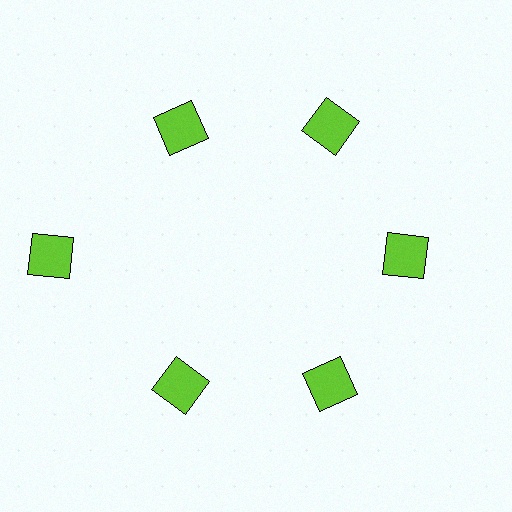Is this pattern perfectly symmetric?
No. The 6 lime squares are arranged in a ring, but one element near the 9 o'clock position is pushed outward from the center, breaking the 6-fold rotational symmetry.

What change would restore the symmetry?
The symmetry would be restored by moving it inward, back onto the ring so that all 6 squares sit at equal angles and equal distance from the center.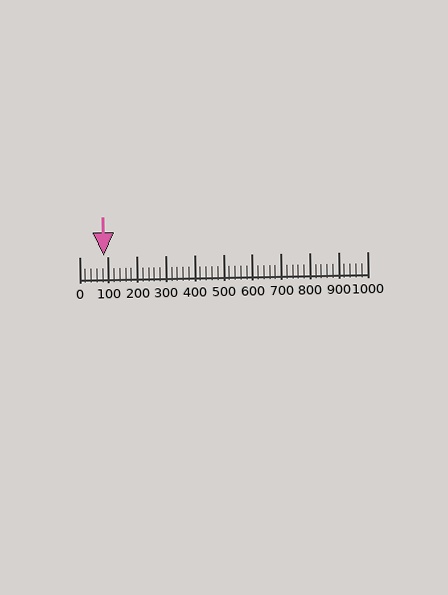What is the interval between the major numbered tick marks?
The major tick marks are spaced 100 units apart.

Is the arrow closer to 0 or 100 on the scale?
The arrow is closer to 100.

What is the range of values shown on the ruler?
The ruler shows values from 0 to 1000.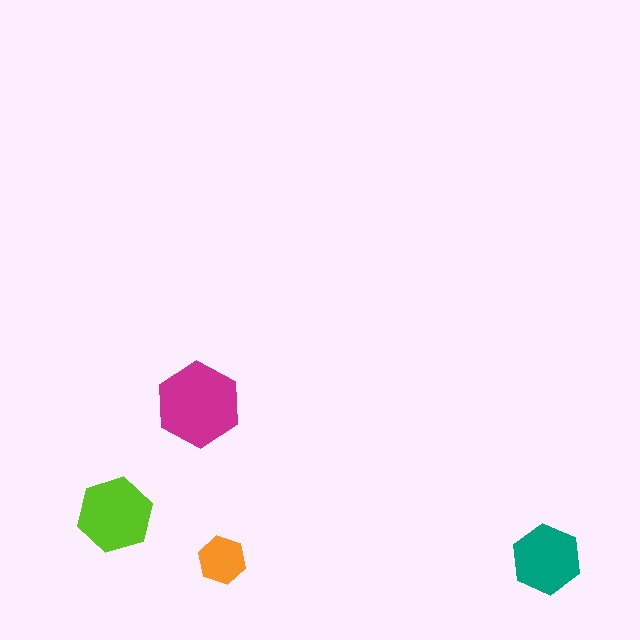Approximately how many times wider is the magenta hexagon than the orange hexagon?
About 1.5 times wider.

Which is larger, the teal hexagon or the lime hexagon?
The lime one.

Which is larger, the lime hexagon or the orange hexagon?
The lime one.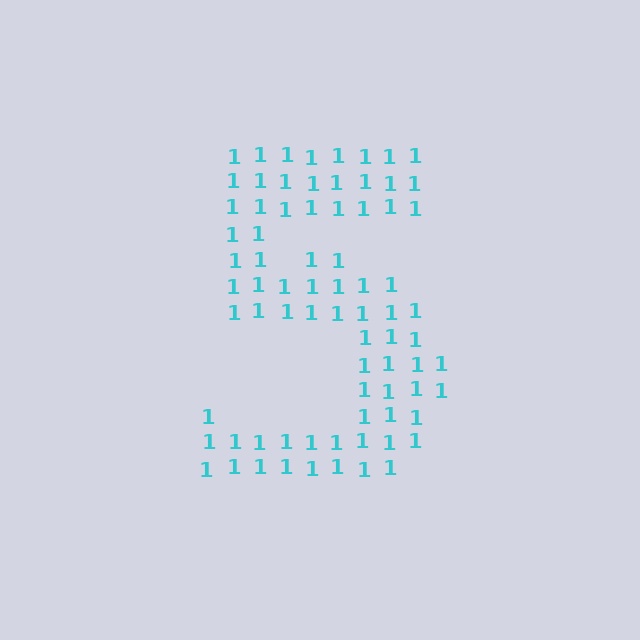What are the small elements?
The small elements are digit 1's.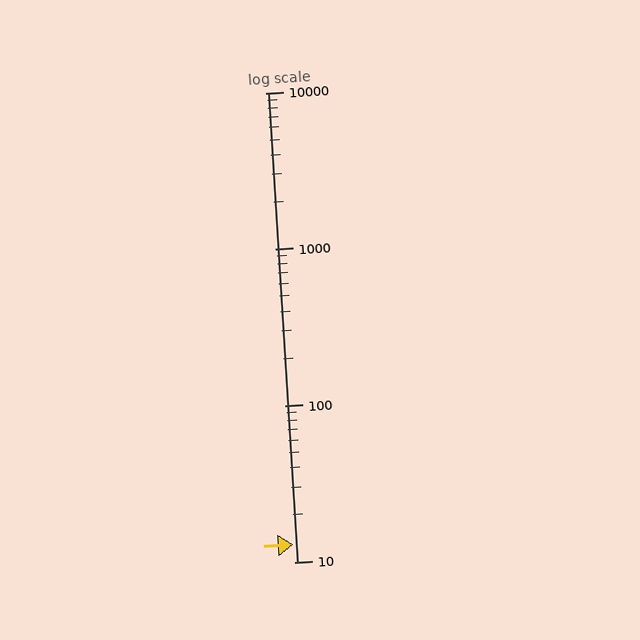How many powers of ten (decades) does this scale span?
The scale spans 3 decades, from 10 to 10000.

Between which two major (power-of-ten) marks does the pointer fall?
The pointer is between 10 and 100.